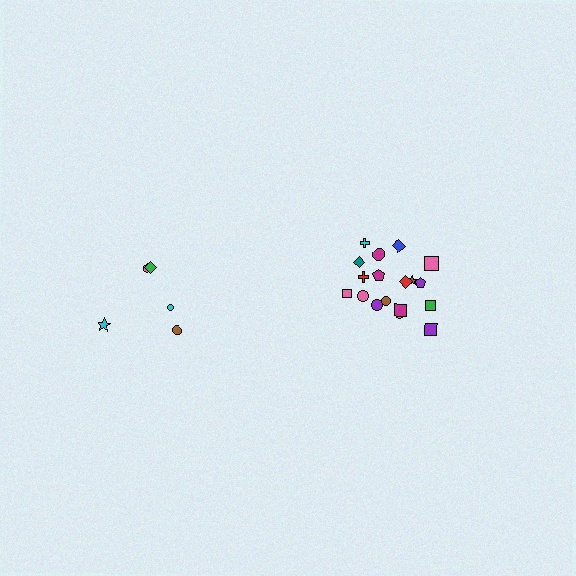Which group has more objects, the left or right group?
The right group.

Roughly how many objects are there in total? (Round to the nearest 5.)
Roughly 25 objects in total.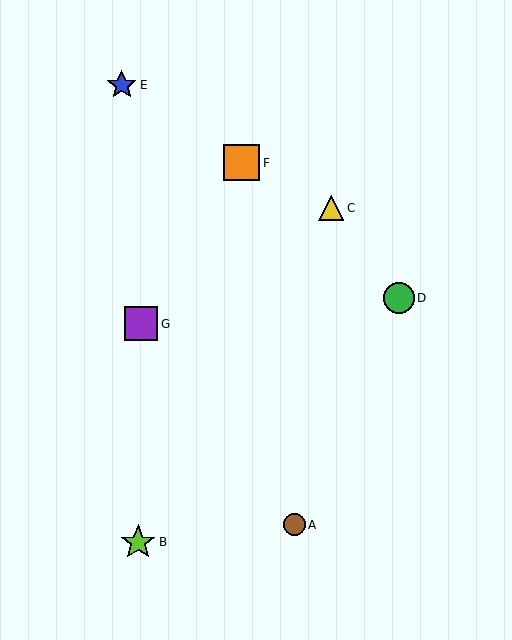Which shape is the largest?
The orange square (labeled F) is the largest.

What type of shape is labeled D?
Shape D is a green circle.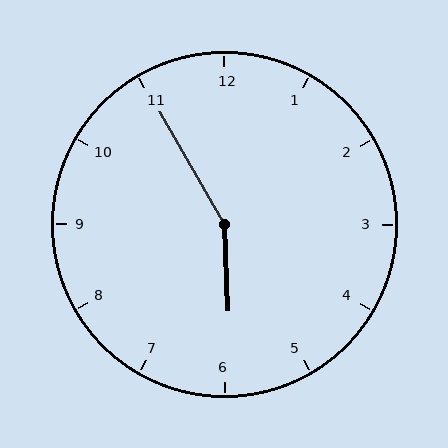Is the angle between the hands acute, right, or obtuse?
It is obtuse.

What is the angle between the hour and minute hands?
Approximately 152 degrees.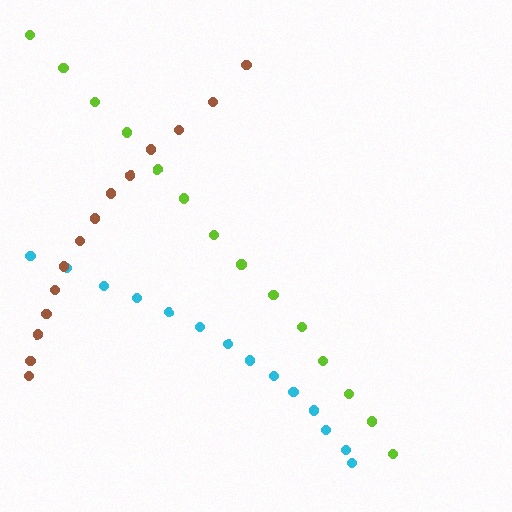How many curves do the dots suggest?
There are 3 distinct paths.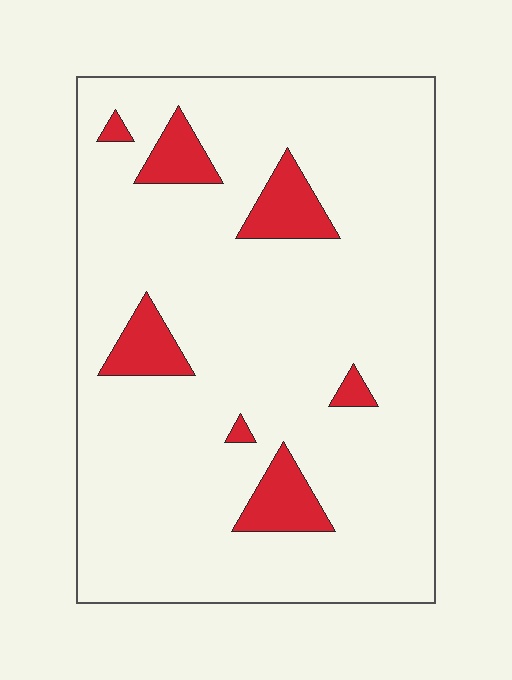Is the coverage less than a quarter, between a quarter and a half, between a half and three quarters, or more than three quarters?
Less than a quarter.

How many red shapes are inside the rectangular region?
7.